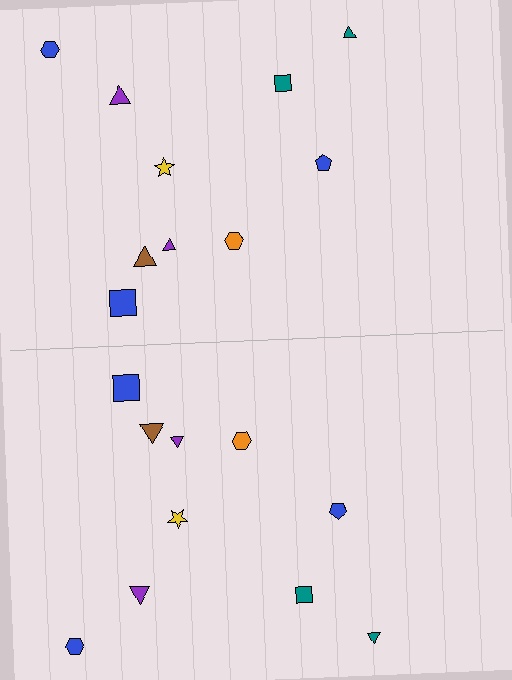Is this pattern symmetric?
Yes, this pattern has bilateral (reflection) symmetry.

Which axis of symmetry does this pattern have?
The pattern has a horizontal axis of symmetry running through the center of the image.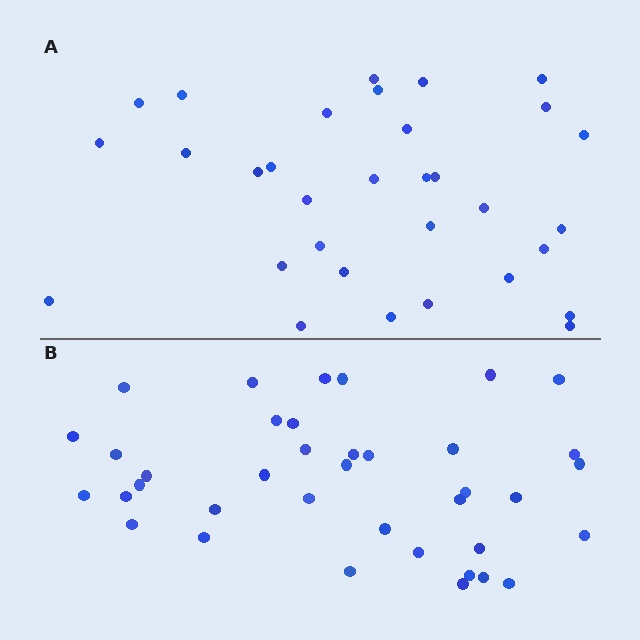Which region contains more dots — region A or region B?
Region B (the bottom region) has more dots.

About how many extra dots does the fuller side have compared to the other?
Region B has about 6 more dots than region A.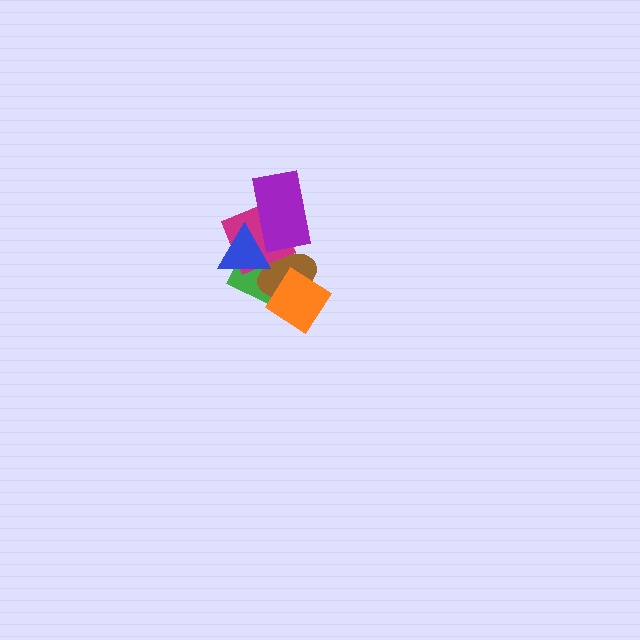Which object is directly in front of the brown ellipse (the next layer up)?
The orange diamond is directly in front of the brown ellipse.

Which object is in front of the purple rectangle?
The blue triangle is in front of the purple rectangle.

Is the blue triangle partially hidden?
No, no other shape covers it.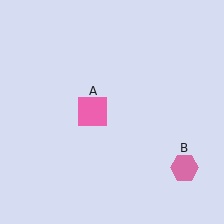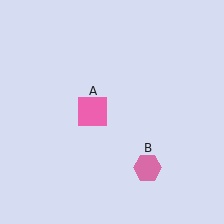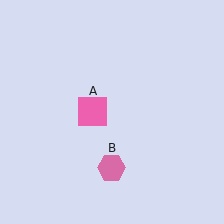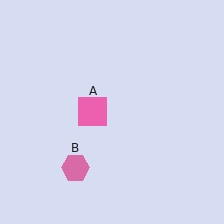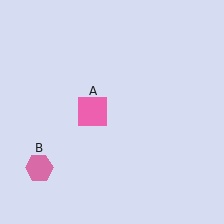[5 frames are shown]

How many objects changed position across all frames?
1 object changed position: pink hexagon (object B).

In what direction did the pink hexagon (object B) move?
The pink hexagon (object B) moved left.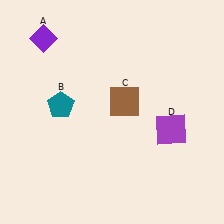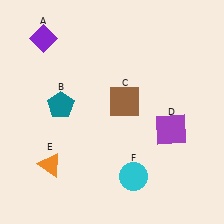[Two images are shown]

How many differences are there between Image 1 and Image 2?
There are 2 differences between the two images.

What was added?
An orange triangle (E), a cyan circle (F) were added in Image 2.